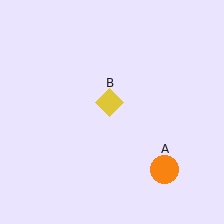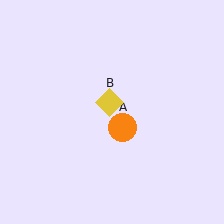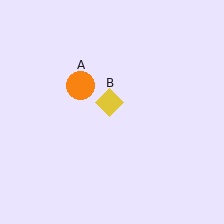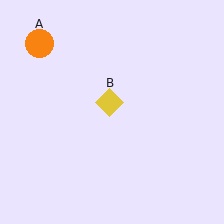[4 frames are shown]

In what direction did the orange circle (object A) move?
The orange circle (object A) moved up and to the left.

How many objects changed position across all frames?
1 object changed position: orange circle (object A).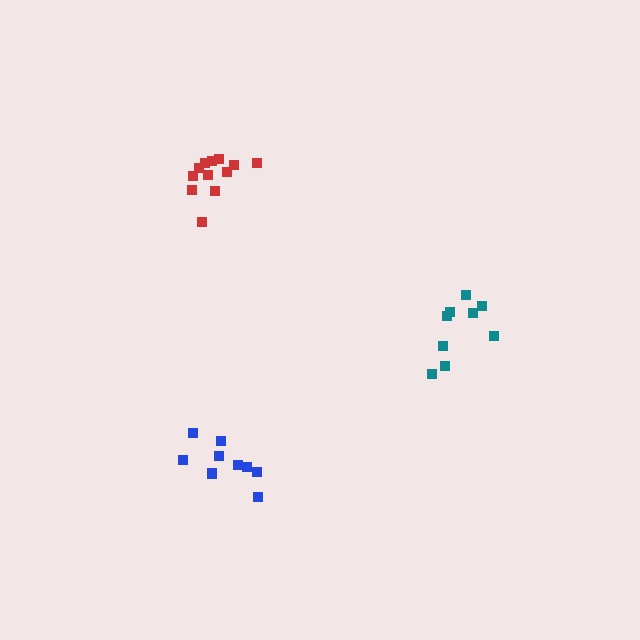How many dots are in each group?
Group 1: 9 dots, Group 2: 9 dots, Group 3: 12 dots (30 total).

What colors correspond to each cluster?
The clusters are colored: blue, teal, red.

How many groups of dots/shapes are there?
There are 3 groups.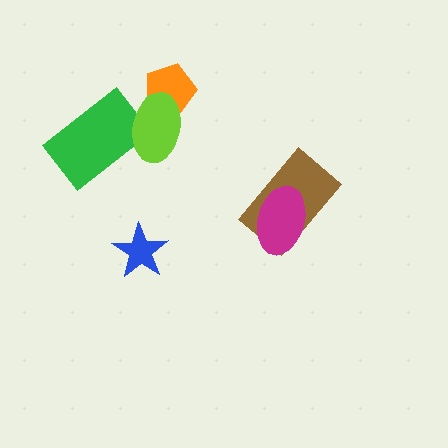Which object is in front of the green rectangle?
The lime ellipse is in front of the green rectangle.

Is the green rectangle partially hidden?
Yes, it is partially covered by another shape.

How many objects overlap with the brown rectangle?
1 object overlaps with the brown rectangle.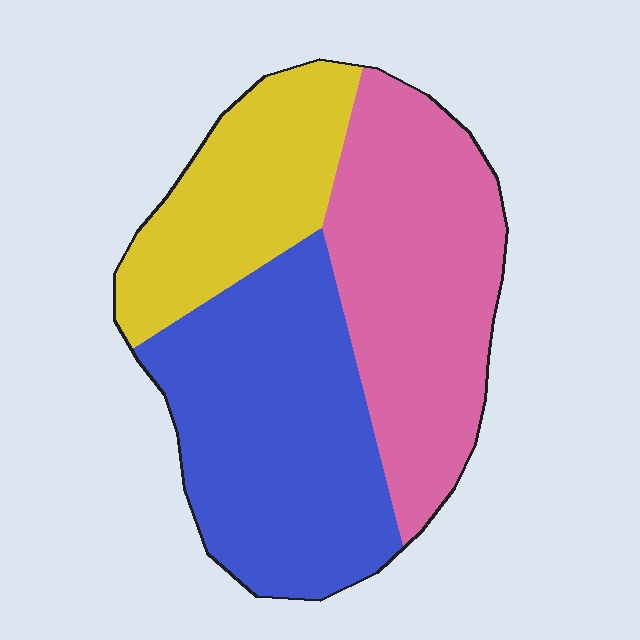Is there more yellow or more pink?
Pink.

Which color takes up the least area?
Yellow, at roughly 25%.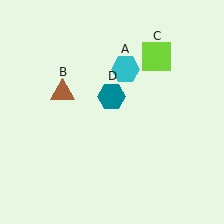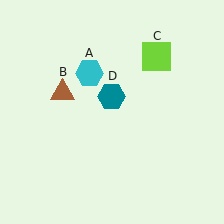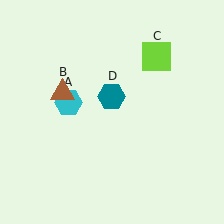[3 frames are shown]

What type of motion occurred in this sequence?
The cyan hexagon (object A) rotated counterclockwise around the center of the scene.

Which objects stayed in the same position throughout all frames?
Brown triangle (object B) and lime square (object C) and teal hexagon (object D) remained stationary.